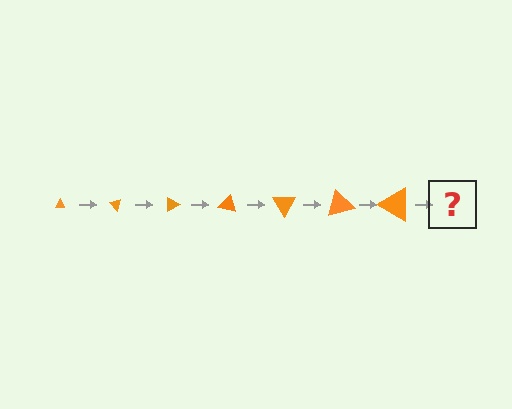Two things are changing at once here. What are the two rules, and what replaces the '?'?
The two rules are that the triangle grows larger each step and it rotates 45 degrees each step. The '?' should be a triangle, larger than the previous one and rotated 315 degrees from the start.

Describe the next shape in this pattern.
It should be a triangle, larger than the previous one and rotated 315 degrees from the start.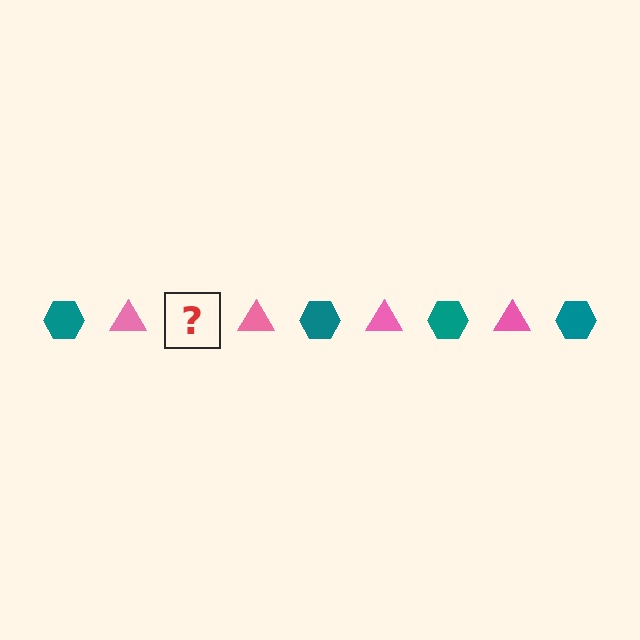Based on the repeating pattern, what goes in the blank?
The blank should be a teal hexagon.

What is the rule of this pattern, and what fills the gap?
The rule is that the pattern alternates between teal hexagon and pink triangle. The gap should be filled with a teal hexagon.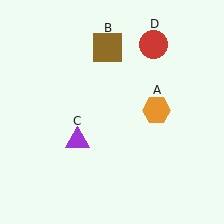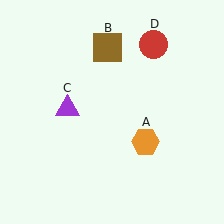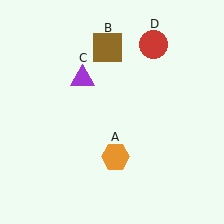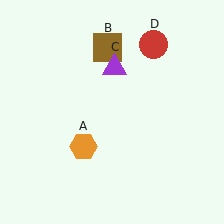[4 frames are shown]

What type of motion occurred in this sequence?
The orange hexagon (object A), purple triangle (object C) rotated clockwise around the center of the scene.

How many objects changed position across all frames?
2 objects changed position: orange hexagon (object A), purple triangle (object C).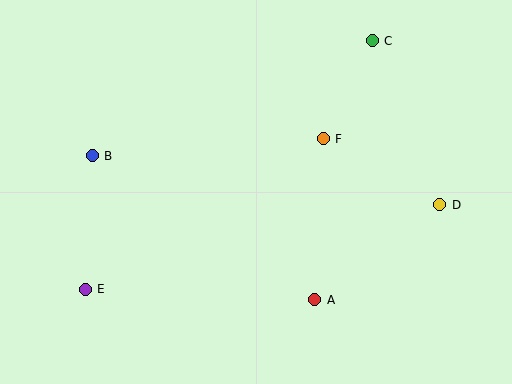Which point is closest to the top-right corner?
Point C is closest to the top-right corner.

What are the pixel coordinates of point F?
Point F is at (323, 139).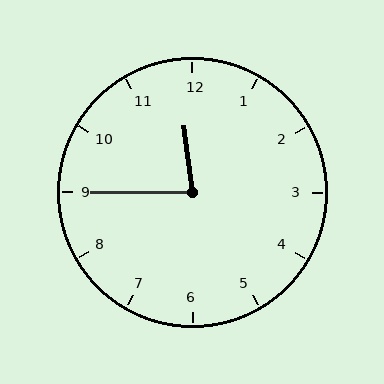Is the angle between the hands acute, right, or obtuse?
It is acute.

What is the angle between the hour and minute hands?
Approximately 82 degrees.